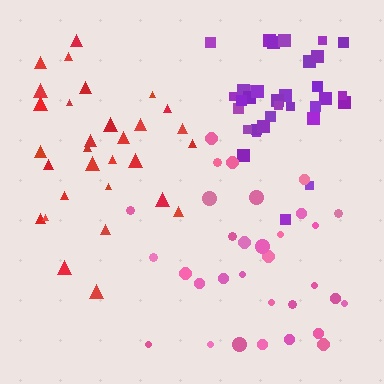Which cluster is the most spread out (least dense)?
Red.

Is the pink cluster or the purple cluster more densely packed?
Purple.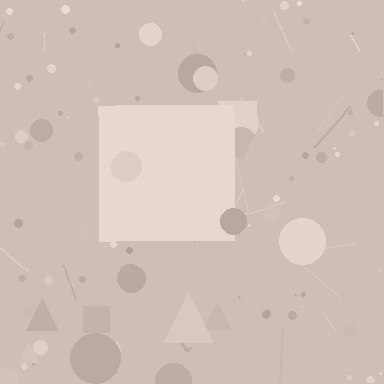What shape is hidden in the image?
A square is hidden in the image.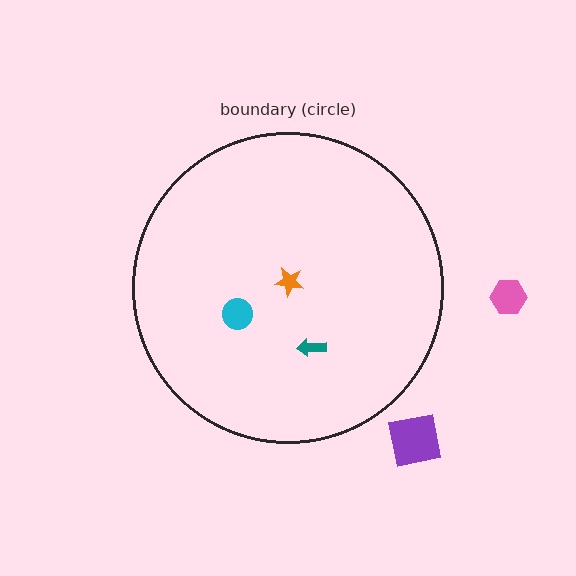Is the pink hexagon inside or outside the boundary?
Outside.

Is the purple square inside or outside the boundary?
Outside.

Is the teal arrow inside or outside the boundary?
Inside.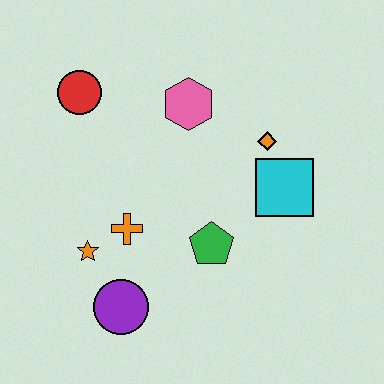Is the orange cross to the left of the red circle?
No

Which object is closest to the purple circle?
The orange star is closest to the purple circle.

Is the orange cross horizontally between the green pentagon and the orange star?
Yes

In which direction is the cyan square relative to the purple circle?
The cyan square is to the right of the purple circle.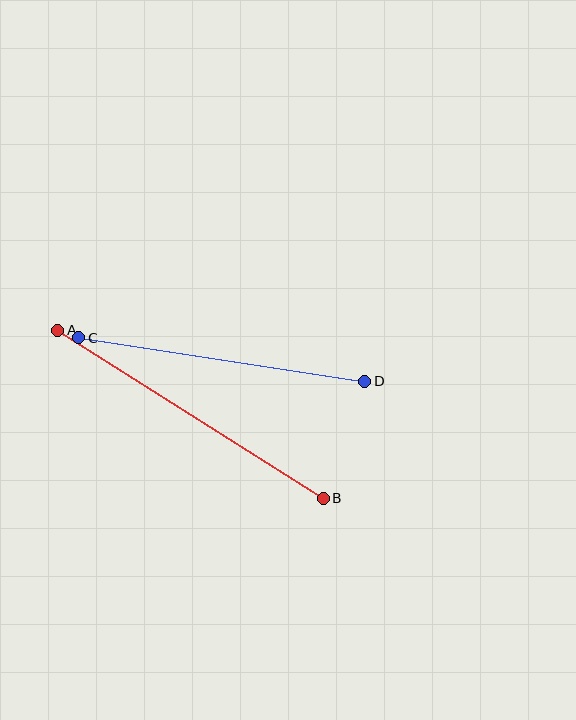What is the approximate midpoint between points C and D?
The midpoint is at approximately (222, 360) pixels.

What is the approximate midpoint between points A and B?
The midpoint is at approximately (191, 414) pixels.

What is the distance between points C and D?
The distance is approximately 289 pixels.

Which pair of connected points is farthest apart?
Points A and B are farthest apart.